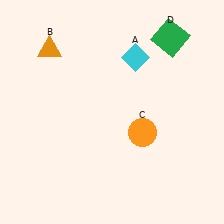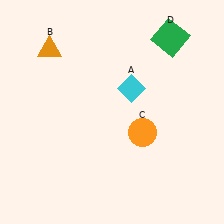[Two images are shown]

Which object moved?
The cyan diamond (A) moved down.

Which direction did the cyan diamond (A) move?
The cyan diamond (A) moved down.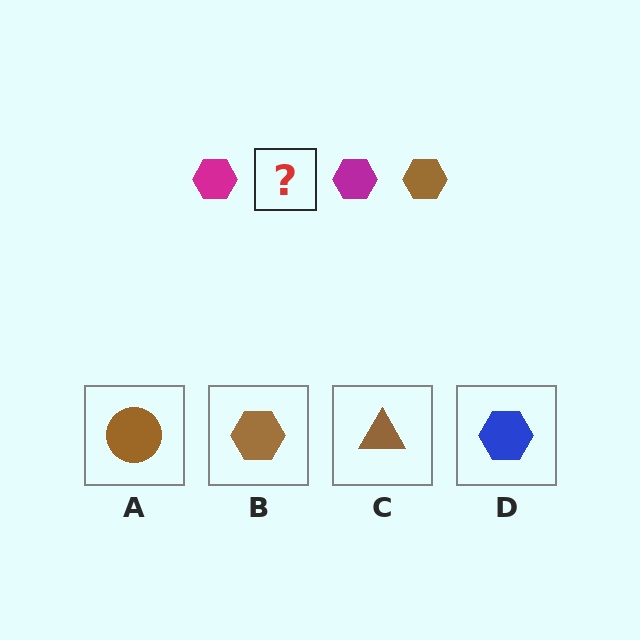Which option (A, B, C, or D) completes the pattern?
B.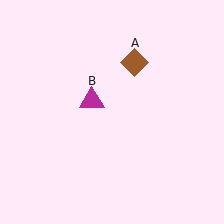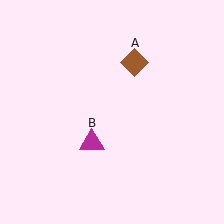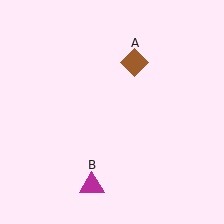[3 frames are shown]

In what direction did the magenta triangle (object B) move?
The magenta triangle (object B) moved down.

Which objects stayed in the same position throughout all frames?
Brown diamond (object A) remained stationary.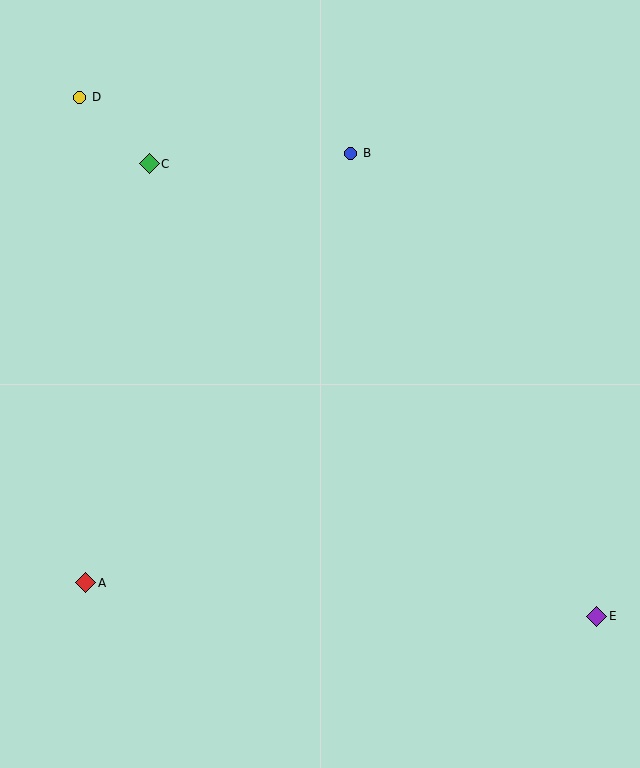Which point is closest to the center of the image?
Point B at (351, 153) is closest to the center.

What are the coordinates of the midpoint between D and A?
The midpoint between D and A is at (83, 340).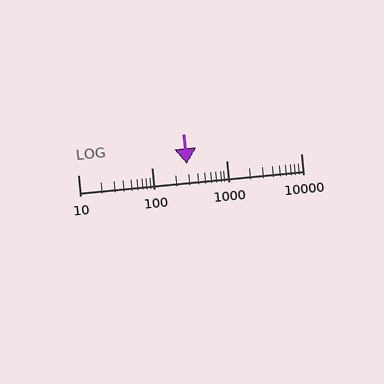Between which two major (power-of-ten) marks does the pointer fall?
The pointer is between 100 and 1000.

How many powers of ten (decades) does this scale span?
The scale spans 3 decades, from 10 to 10000.